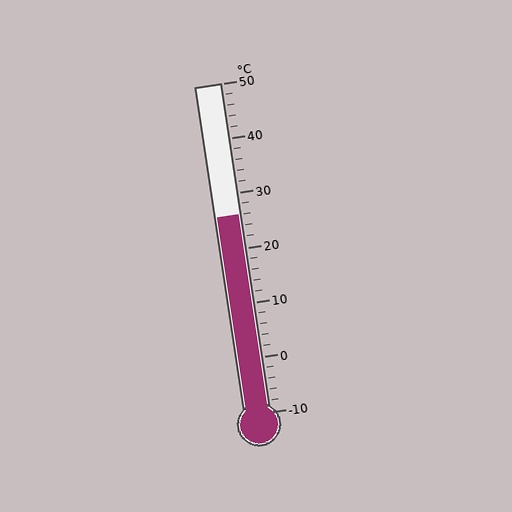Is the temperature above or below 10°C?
The temperature is above 10°C.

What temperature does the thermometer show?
The thermometer shows approximately 26°C.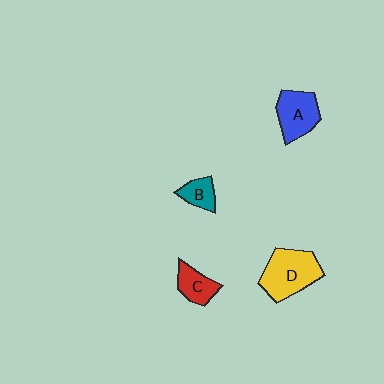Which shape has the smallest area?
Shape B (teal).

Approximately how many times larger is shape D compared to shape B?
Approximately 2.5 times.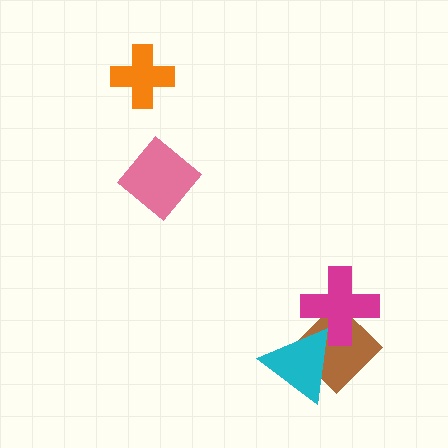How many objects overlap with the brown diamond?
2 objects overlap with the brown diamond.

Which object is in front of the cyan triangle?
The magenta cross is in front of the cyan triangle.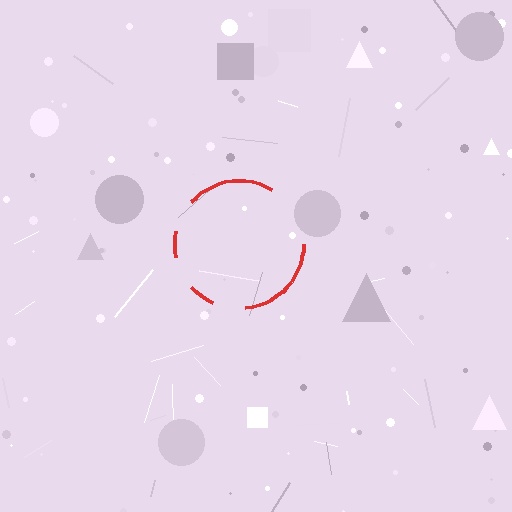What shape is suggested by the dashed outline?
The dashed outline suggests a circle.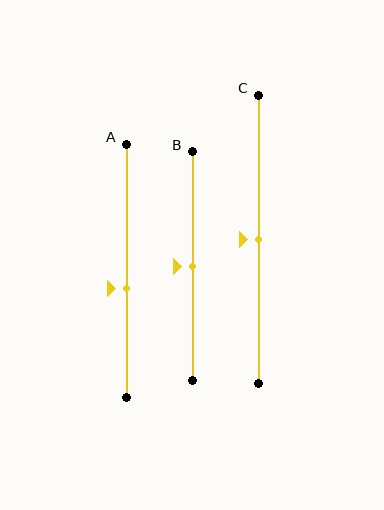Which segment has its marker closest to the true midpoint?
Segment B has its marker closest to the true midpoint.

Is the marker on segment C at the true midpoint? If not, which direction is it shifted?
Yes, the marker on segment C is at the true midpoint.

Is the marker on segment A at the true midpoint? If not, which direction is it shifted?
No, the marker on segment A is shifted downward by about 7% of the segment length.